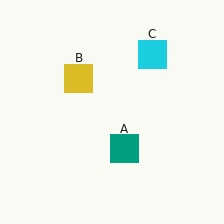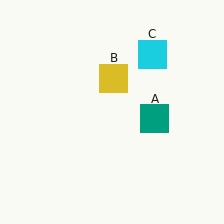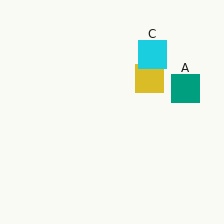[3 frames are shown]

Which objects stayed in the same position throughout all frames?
Cyan square (object C) remained stationary.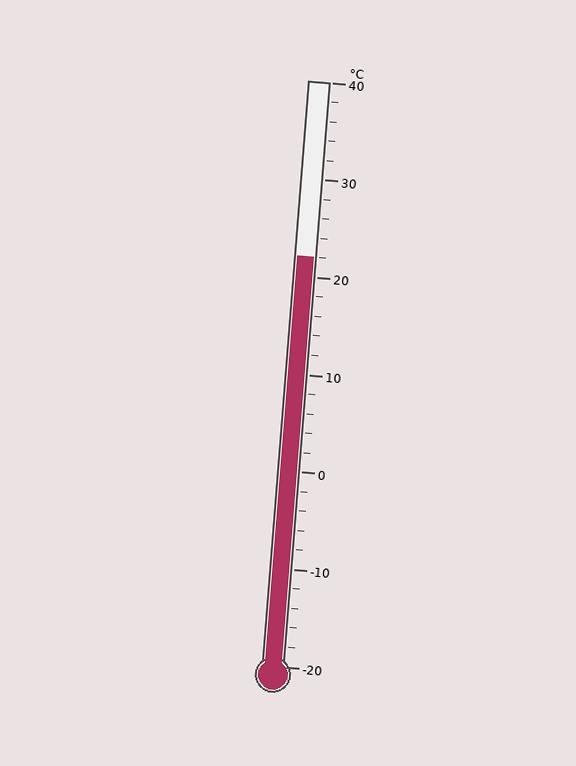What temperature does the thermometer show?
The thermometer shows approximately 22°C.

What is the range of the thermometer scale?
The thermometer scale ranges from -20°C to 40°C.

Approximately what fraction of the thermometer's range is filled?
The thermometer is filled to approximately 70% of its range.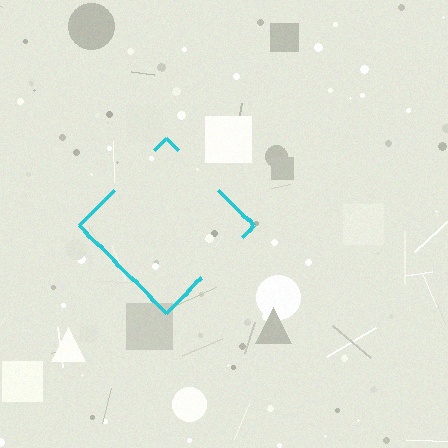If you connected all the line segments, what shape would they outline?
They would outline a diamond.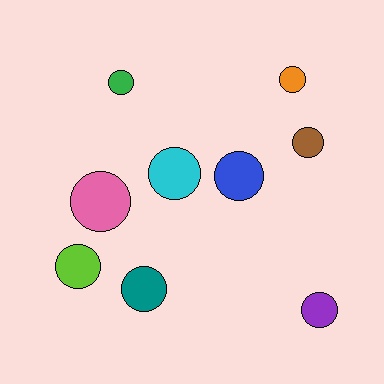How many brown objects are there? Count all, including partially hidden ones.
There is 1 brown object.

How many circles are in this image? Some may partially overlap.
There are 9 circles.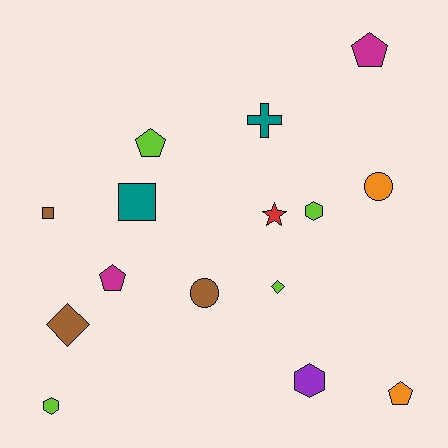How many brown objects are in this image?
There are 3 brown objects.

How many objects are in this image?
There are 15 objects.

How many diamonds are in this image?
There are 2 diamonds.